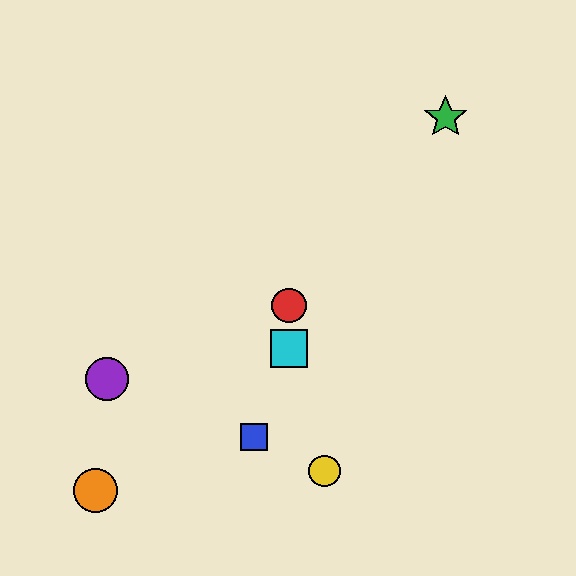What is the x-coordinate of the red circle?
The red circle is at x≈289.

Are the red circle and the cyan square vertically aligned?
Yes, both are at x≈289.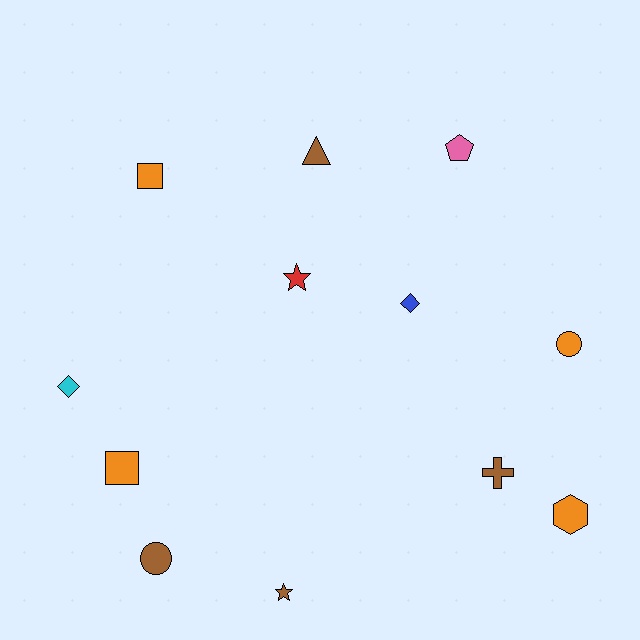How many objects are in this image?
There are 12 objects.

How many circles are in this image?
There are 2 circles.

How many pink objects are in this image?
There is 1 pink object.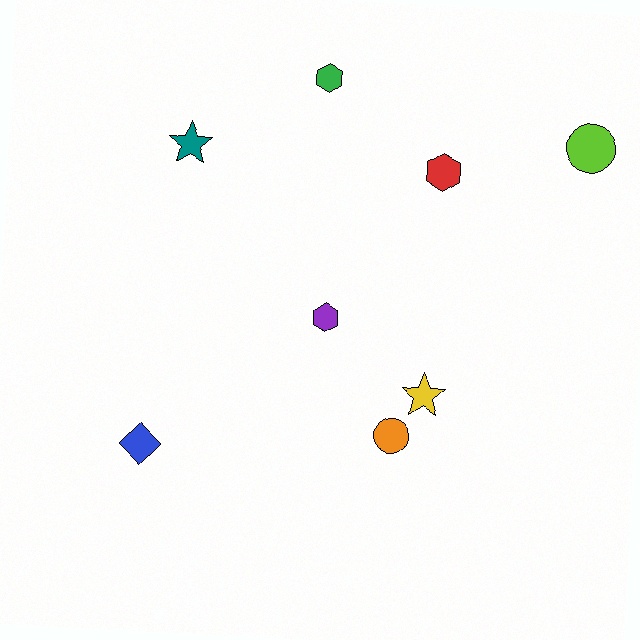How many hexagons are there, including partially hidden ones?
There are 3 hexagons.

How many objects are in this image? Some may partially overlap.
There are 8 objects.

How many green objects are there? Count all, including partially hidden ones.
There is 1 green object.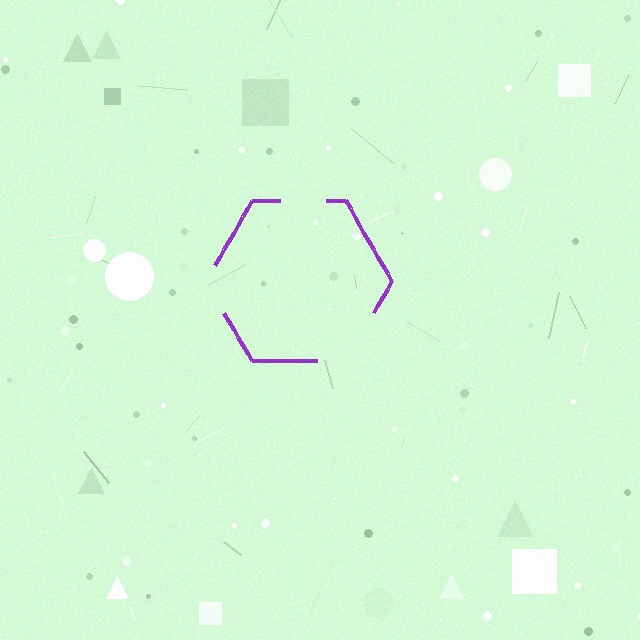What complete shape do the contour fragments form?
The contour fragments form a hexagon.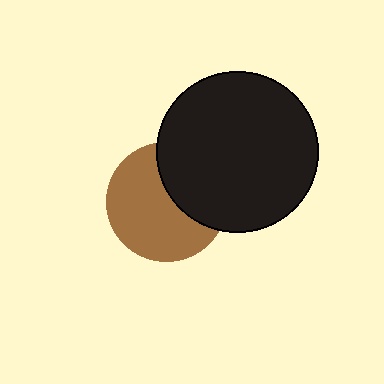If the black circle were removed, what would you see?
You would see the complete brown circle.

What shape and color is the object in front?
The object in front is a black circle.